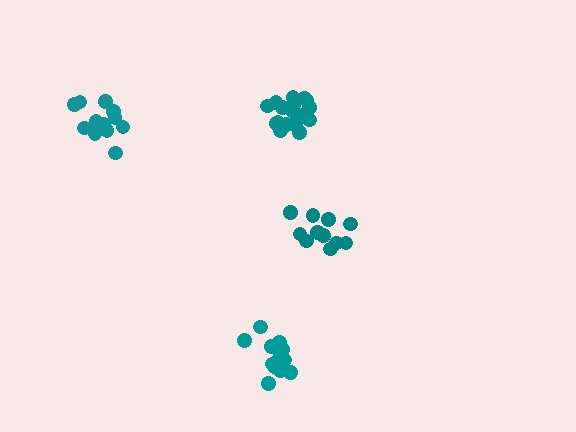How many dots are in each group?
Group 1: 11 dots, Group 2: 12 dots, Group 3: 14 dots, Group 4: 17 dots (54 total).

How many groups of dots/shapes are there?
There are 4 groups.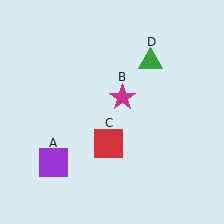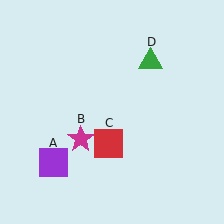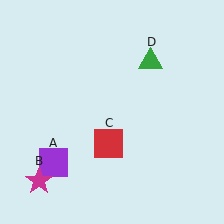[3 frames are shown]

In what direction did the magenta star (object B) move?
The magenta star (object B) moved down and to the left.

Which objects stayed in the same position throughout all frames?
Purple square (object A) and red square (object C) and green triangle (object D) remained stationary.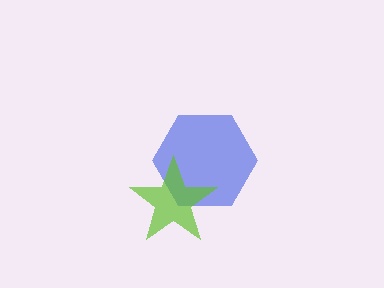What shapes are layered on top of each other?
The layered shapes are: a blue hexagon, a lime star.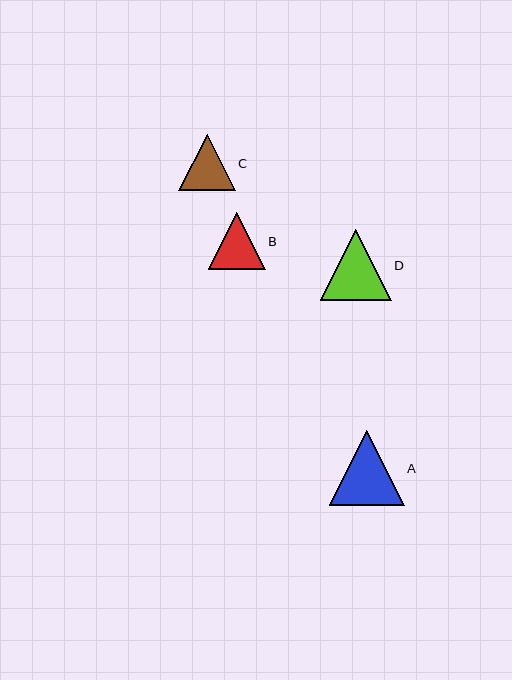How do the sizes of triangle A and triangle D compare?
Triangle A and triangle D are approximately the same size.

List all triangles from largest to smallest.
From largest to smallest: A, D, B, C.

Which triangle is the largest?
Triangle A is the largest with a size of approximately 75 pixels.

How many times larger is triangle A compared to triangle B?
Triangle A is approximately 1.3 times the size of triangle B.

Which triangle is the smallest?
Triangle C is the smallest with a size of approximately 56 pixels.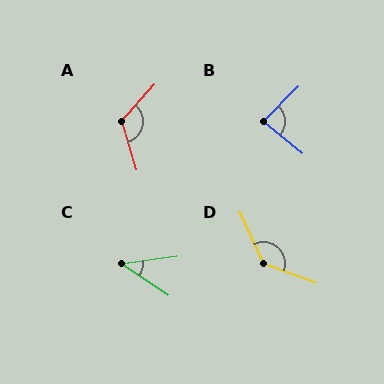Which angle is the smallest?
C, at approximately 43 degrees.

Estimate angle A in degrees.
Approximately 122 degrees.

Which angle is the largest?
D, at approximately 135 degrees.